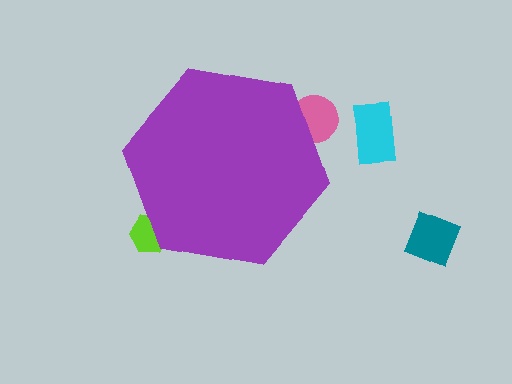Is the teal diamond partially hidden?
No, the teal diamond is fully visible.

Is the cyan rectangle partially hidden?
No, the cyan rectangle is fully visible.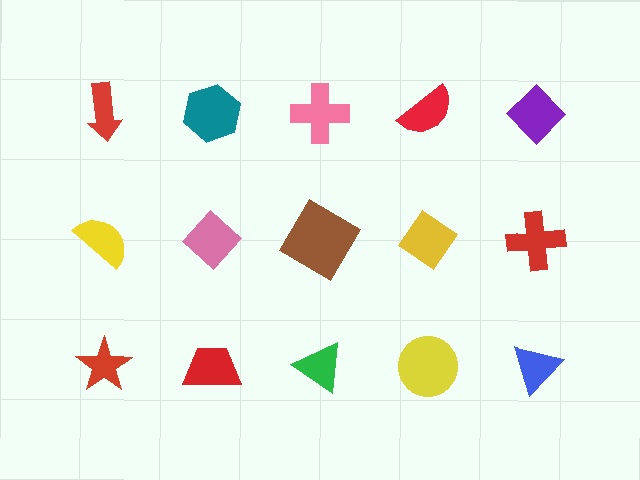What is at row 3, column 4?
A yellow circle.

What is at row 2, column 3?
A brown diamond.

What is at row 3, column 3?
A green triangle.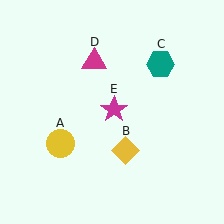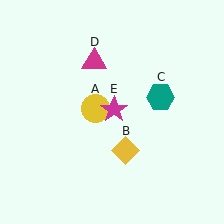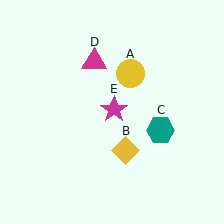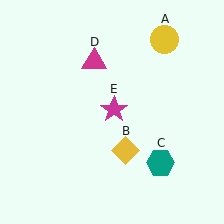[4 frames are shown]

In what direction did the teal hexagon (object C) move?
The teal hexagon (object C) moved down.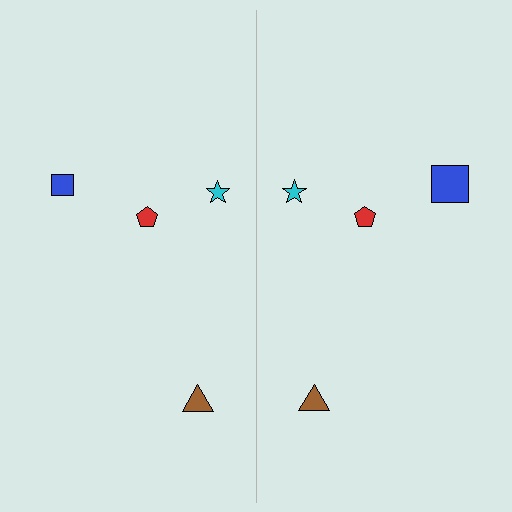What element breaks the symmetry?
The blue square on the right side has a different size than its mirror counterpart.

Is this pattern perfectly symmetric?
No, the pattern is not perfectly symmetric. The blue square on the right side has a different size than its mirror counterpart.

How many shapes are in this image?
There are 8 shapes in this image.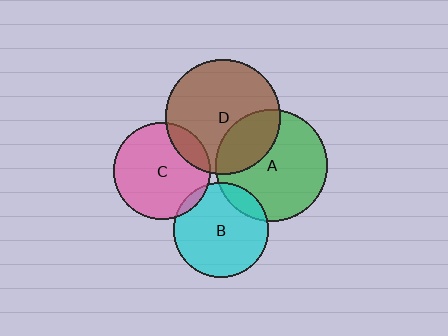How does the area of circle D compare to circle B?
Approximately 1.4 times.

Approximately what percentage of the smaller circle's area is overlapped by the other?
Approximately 5%.